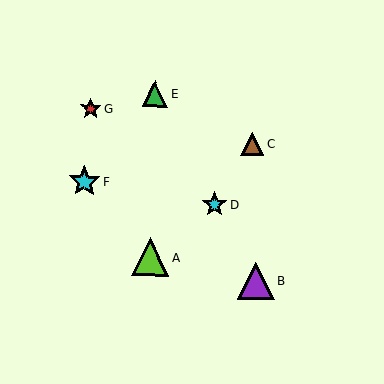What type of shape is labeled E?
Shape E is a green triangle.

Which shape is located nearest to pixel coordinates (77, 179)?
The cyan star (labeled F) at (85, 181) is nearest to that location.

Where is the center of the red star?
The center of the red star is at (91, 108).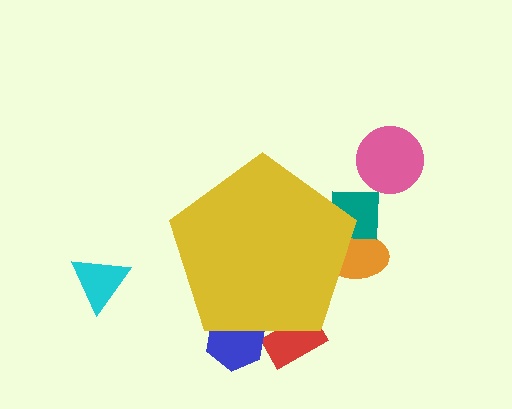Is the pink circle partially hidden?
No, the pink circle is fully visible.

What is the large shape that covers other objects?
A yellow pentagon.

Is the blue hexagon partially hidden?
Yes, the blue hexagon is partially hidden behind the yellow pentagon.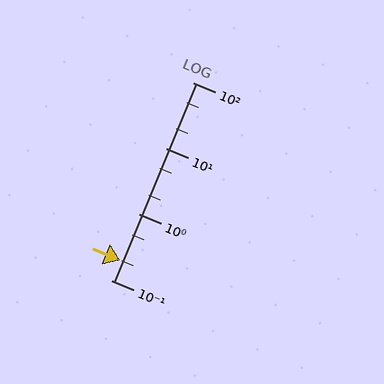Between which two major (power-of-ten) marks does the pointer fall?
The pointer is between 0.1 and 1.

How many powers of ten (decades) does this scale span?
The scale spans 3 decades, from 0.1 to 100.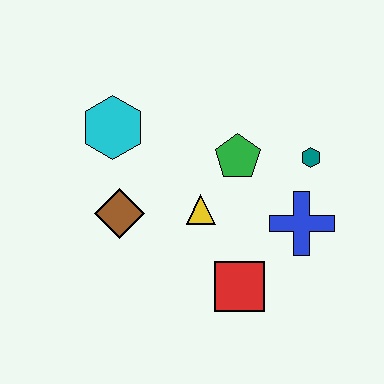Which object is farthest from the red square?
The cyan hexagon is farthest from the red square.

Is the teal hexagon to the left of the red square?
No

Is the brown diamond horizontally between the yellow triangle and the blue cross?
No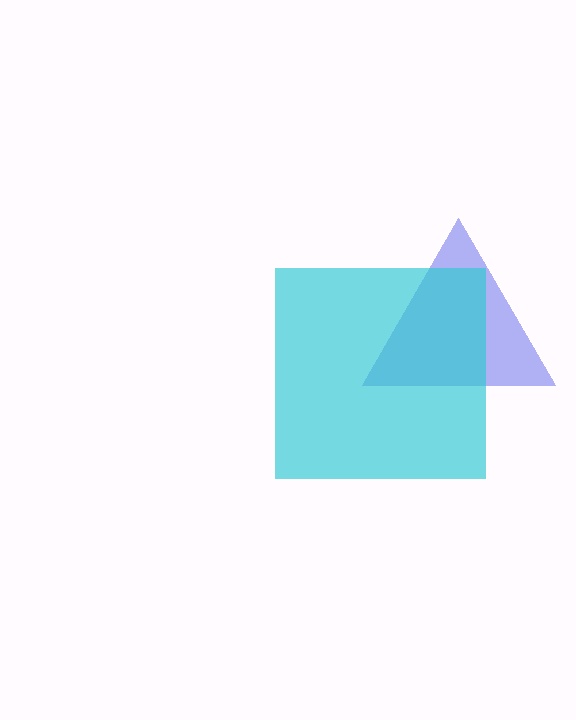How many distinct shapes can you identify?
There are 2 distinct shapes: a blue triangle, a cyan square.